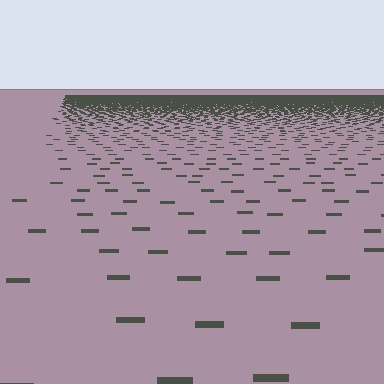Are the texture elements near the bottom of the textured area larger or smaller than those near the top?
Larger. Near the bottom, elements are closer to the viewer and appear at a bigger on-screen size.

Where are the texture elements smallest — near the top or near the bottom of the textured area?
Near the top.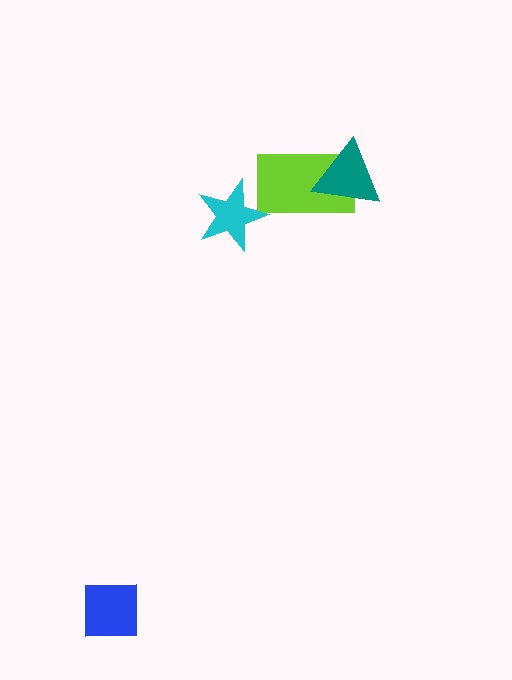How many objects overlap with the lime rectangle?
1 object overlaps with the lime rectangle.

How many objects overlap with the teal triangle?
1 object overlaps with the teal triangle.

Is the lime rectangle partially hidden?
Yes, it is partially covered by another shape.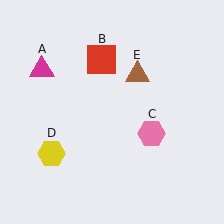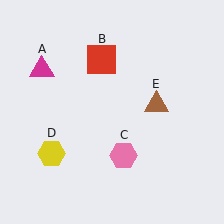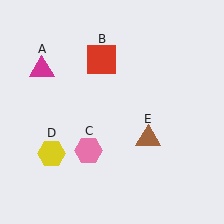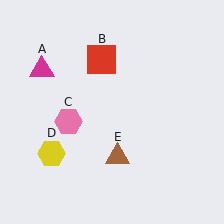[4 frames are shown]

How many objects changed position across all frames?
2 objects changed position: pink hexagon (object C), brown triangle (object E).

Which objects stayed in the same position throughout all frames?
Magenta triangle (object A) and red square (object B) and yellow hexagon (object D) remained stationary.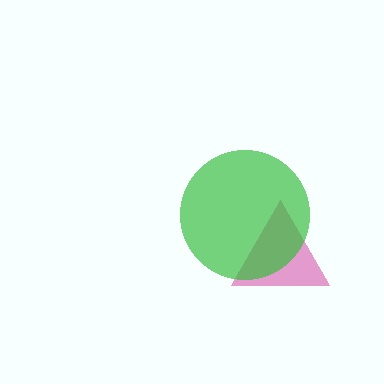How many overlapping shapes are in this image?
There are 2 overlapping shapes in the image.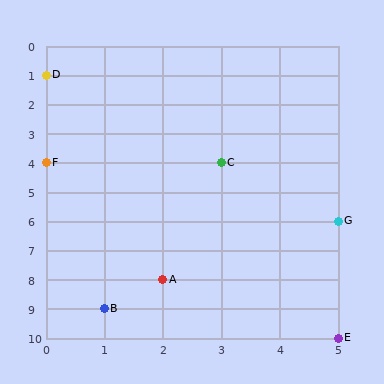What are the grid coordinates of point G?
Point G is at grid coordinates (5, 6).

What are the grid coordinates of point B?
Point B is at grid coordinates (1, 9).